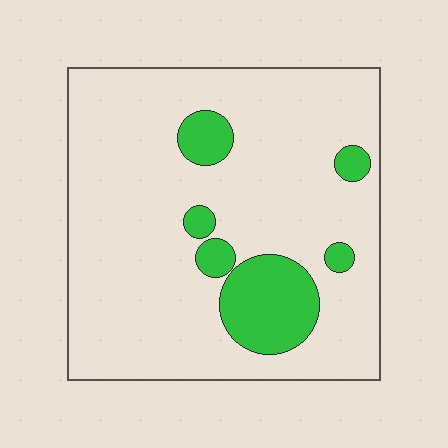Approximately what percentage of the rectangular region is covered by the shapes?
Approximately 15%.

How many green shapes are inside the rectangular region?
6.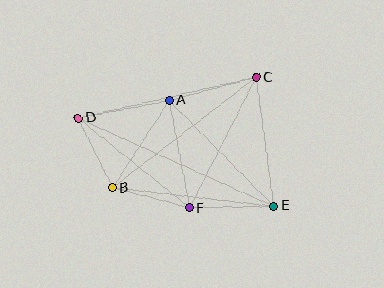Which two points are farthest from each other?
Points D and E are farthest from each other.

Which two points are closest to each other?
Points B and D are closest to each other.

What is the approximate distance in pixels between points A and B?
The distance between A and B is approximately 105 pixels.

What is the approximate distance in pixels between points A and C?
The distance between A and C is approximately 90 pixels.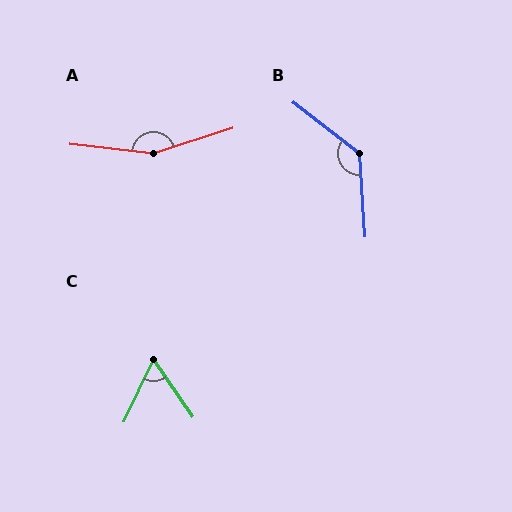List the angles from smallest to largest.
C (60°), B (131°), A (156°).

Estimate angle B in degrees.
Approximately 131 degrees.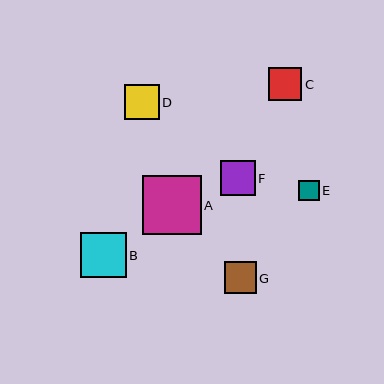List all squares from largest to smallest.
From largest to smallest: A, B, D, F, C, G, E.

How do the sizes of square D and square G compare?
Square D and square G are approximately the same size.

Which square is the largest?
Square A is the largest with a size of approximately 59 pixels.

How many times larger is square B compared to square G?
Square B is approximately 1.4 times the size of square G.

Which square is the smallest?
Square E is the smallest with a size of approximately 21 pixels.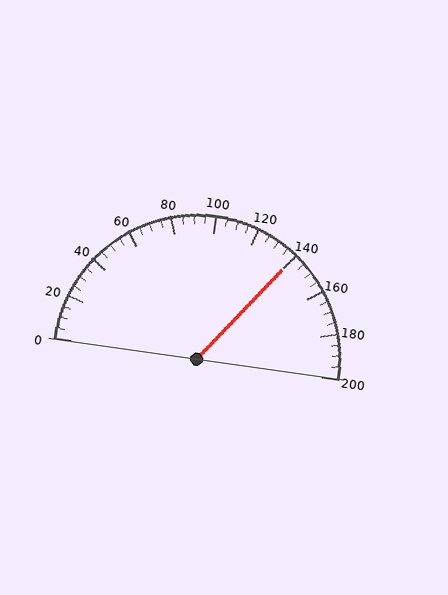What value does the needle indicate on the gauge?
The needle indicates approximately 140.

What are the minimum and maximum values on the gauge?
The gauge ranges from 0 to 200.